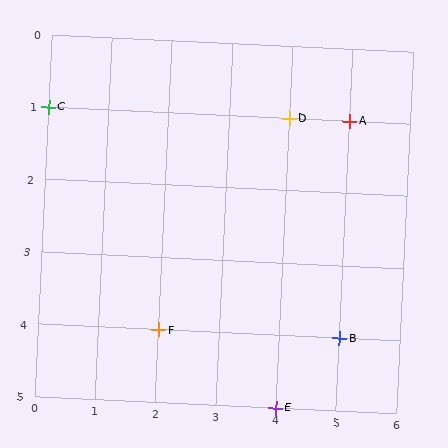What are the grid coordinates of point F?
Point F is at grid coordinates (2, 4).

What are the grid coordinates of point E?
Point E is at grid coordinates (4, 5).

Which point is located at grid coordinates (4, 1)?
Point D is at (4, 1).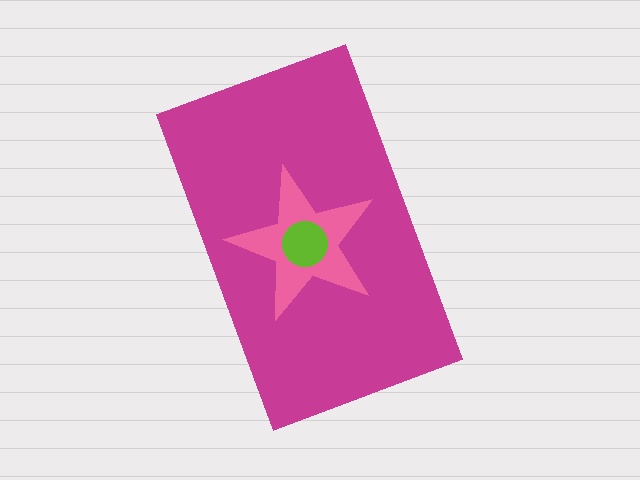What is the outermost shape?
The magenta rectangle.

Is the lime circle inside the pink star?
Yes.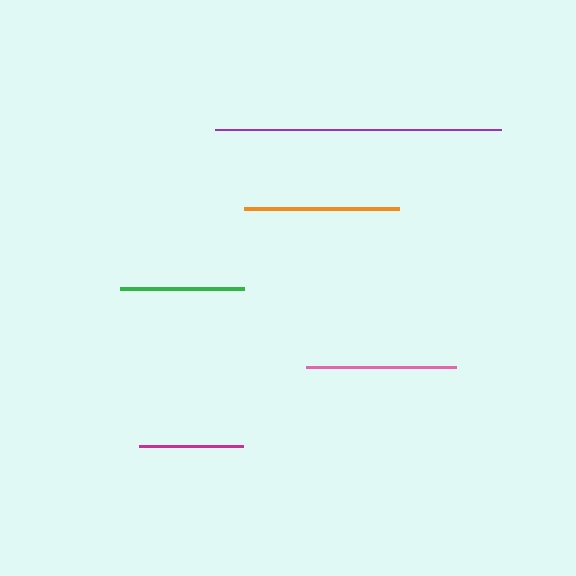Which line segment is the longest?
The purple line is the longest at approximately 286 pixels.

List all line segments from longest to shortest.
From longest to shortest: purple, orange, pink, green, magenta.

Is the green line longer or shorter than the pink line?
The pink line is longer than the green line.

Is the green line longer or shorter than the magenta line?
The green line is longer than the magenta line.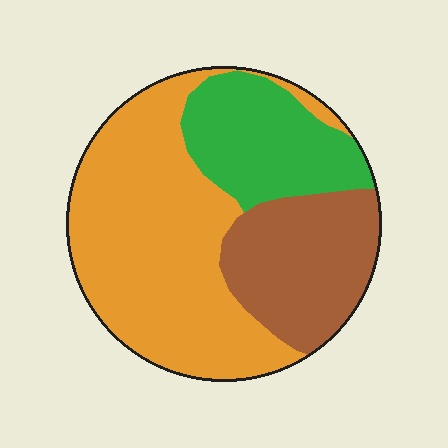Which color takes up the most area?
Orange, at roughly 55%.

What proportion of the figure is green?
Green covers about 20% of the figure.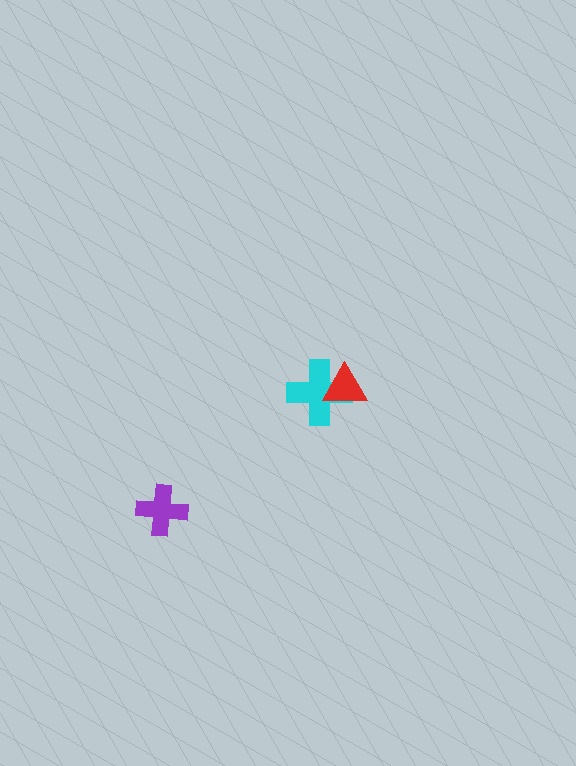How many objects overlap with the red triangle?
1 object overlaps with the red triangle.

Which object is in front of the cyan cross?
The red triangle is in front of the cyan cross.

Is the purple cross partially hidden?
No, no other shape covers it.